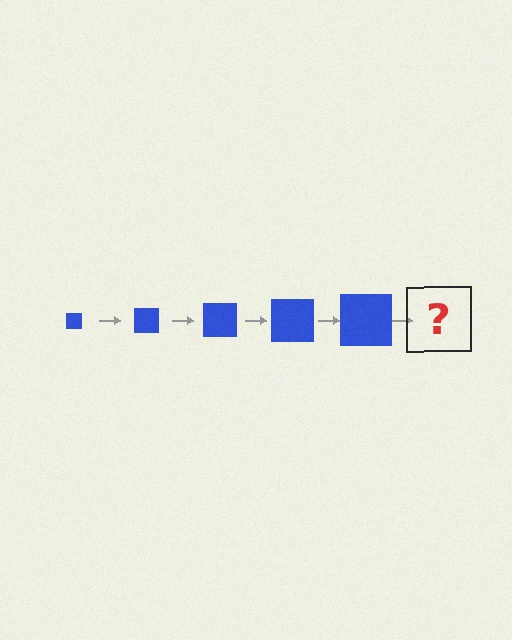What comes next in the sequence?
The next element should be a blue square, larger than the previous one.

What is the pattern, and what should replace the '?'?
The pattern is that the square gets progressively larger each step. The '?' should be a blue square, larger than the previous one.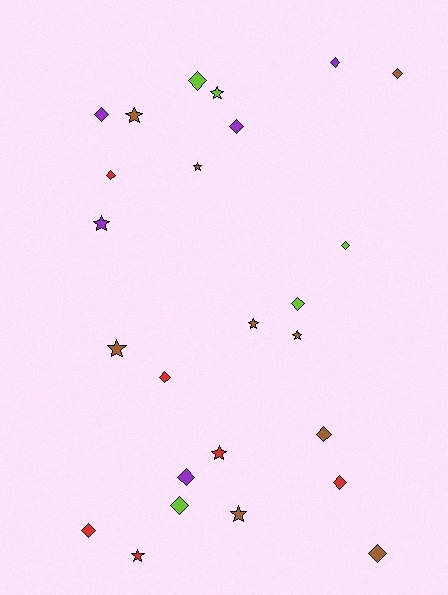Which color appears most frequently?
Brown, with 9 objects.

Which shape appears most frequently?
Diamond, with 15 objects.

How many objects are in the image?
There are 25 objects.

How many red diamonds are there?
There are 4 red diamonds.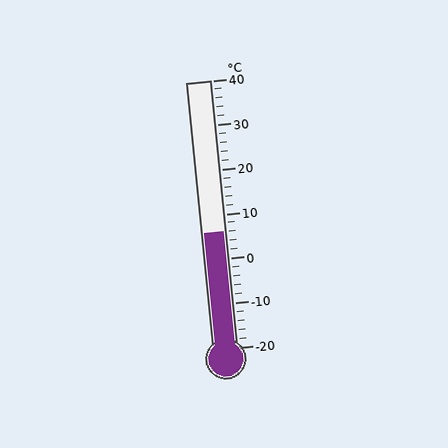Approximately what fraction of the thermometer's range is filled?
The thermometer is filled to approximately 45% of its range.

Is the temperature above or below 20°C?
The temperature is below 20°C.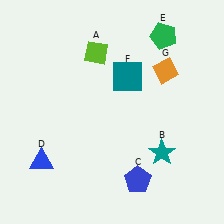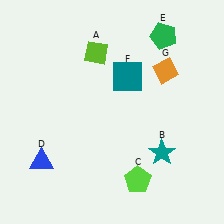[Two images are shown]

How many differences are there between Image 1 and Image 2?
There is 1 difference between the two images.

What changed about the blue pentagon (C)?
In Image 1, C is blue. In Image 2, it changed to lime.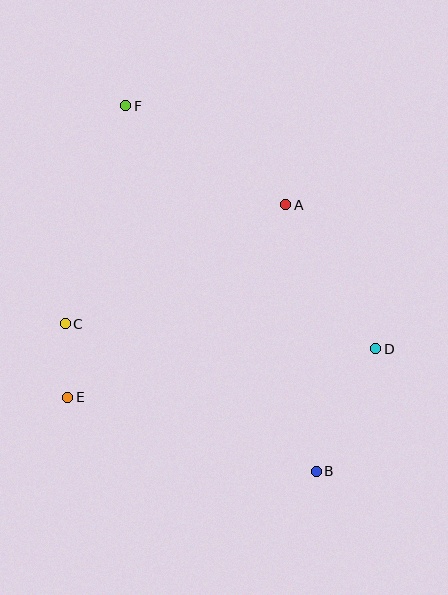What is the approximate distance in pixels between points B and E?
The distance between B and E is approximately 259 pixels.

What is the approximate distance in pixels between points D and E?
The distance between D and E is approximately 312 pixels.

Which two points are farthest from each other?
Points B and F are farthest from each other.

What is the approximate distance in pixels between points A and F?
The distance between A and F is approximately 188 pixels.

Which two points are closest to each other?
Points C and E are closest to each other.